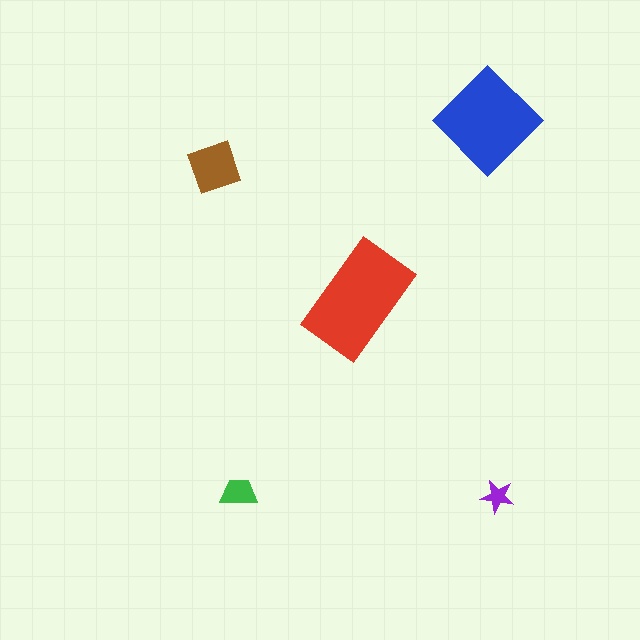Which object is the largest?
The red rectangle.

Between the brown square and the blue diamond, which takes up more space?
The blue diamond.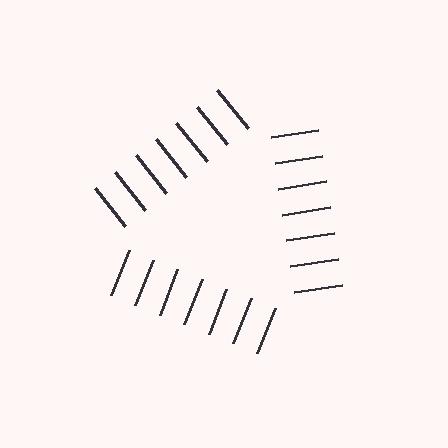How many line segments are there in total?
21 — 7 along each of the 3 edges.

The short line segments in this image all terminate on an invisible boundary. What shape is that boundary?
An illusory triangle — the line segments terminate on its edges but no continuous stroke is drawn.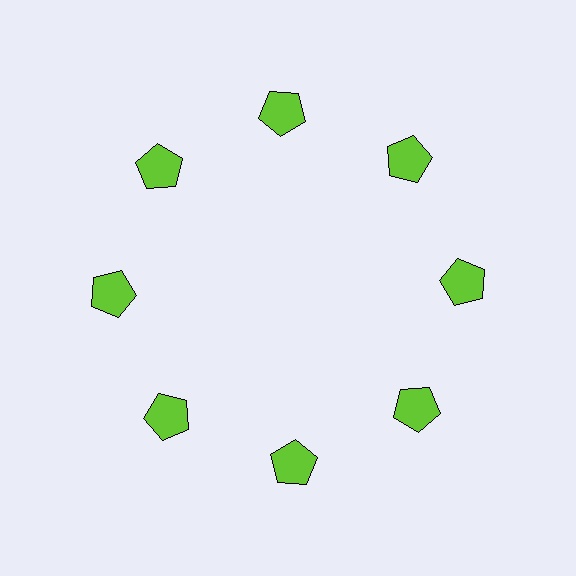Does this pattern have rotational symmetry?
Yes, this pattern has 8-fold rotational symmetry. It looks the same after rotating 45 degrees around the center.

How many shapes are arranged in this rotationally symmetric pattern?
There are 8 shapes, arranged in 8 groups of 1.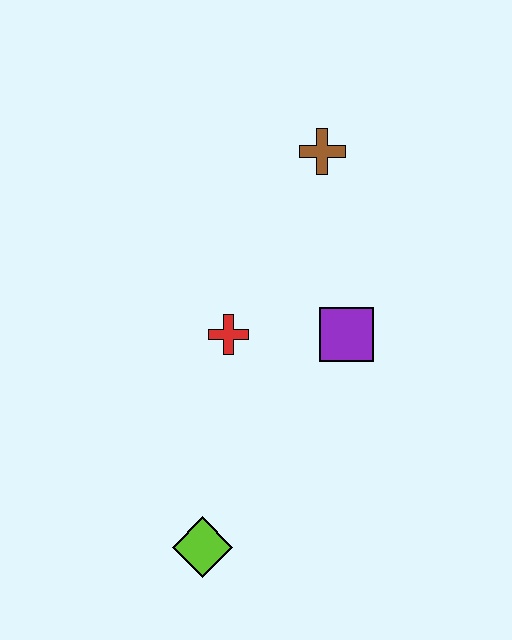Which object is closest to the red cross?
The purple square is closest to the red cross.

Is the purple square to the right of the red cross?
Yes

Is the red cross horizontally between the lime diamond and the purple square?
Yes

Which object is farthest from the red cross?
The lime diamond is farthest from the red cross.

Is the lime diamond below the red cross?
Yes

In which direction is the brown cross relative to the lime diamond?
The brown cross is above the lime diamond.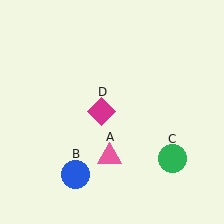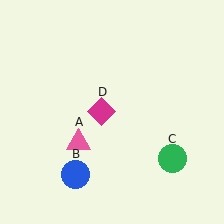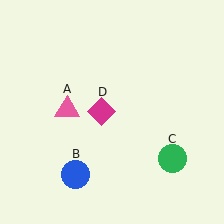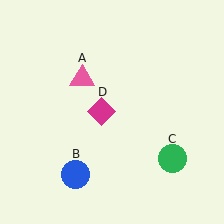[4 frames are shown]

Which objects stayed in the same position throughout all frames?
Blue circle (object B) and green circle (object C) and magenta diamond (object D) remained stationary.